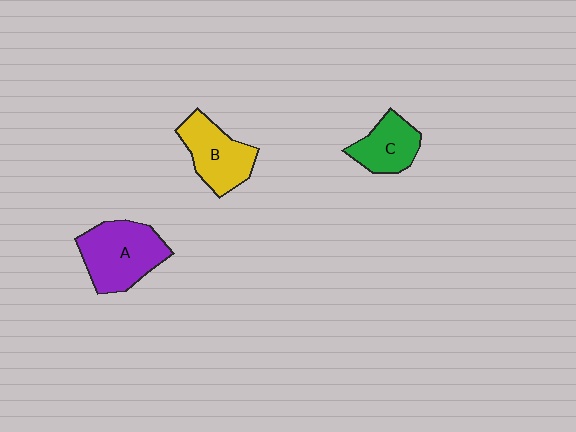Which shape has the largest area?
Shape A (purple).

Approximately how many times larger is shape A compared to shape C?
Approximately 1.6 times.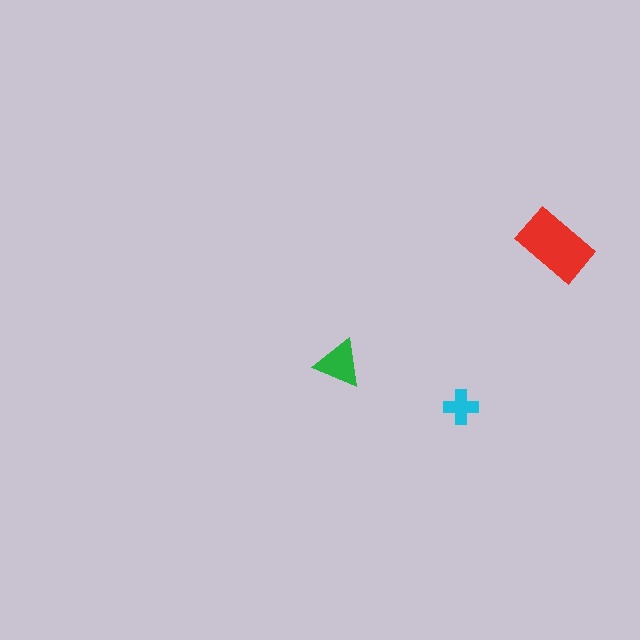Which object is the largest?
The red rectangle.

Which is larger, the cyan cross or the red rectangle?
The red rectangle.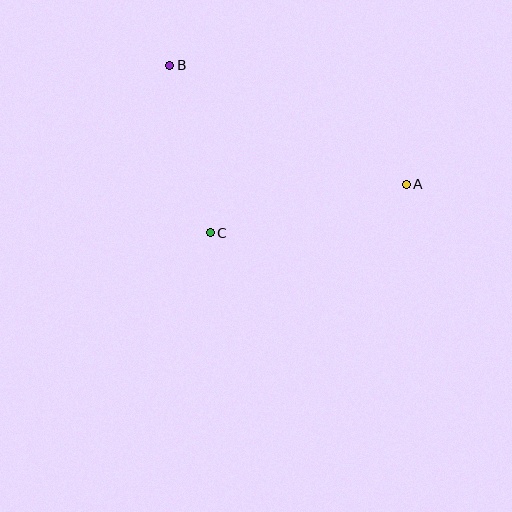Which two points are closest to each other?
Points B and C are closest to each other.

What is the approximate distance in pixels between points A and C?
The distance between A and C is approximately 202 pixels.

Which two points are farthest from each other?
Points A and B are farthest from each other.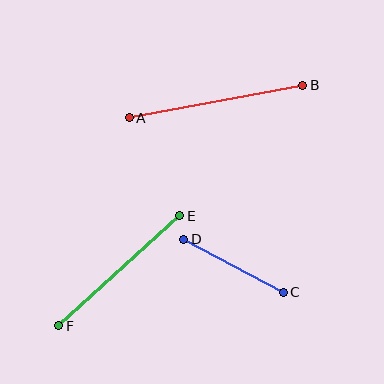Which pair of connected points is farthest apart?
Points A and B are farthest apart.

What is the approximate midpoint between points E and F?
The midpoint is at approximately (119, 271) pixels.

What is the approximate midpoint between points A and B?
The midpoint is at approximately (216, 102) pixels.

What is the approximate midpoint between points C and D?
The midpoint is at approximately (233, 266) pixels.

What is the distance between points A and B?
The distance is approximately 176 pixels.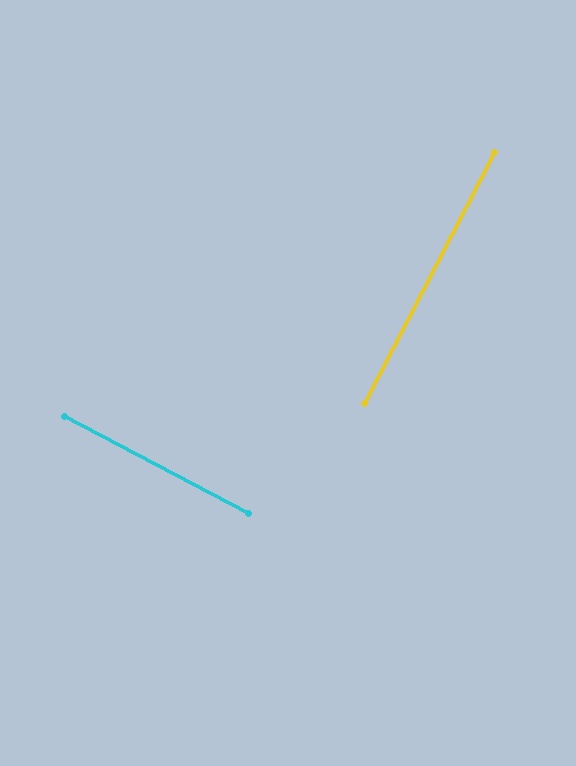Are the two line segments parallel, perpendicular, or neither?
Perpendicular — they meet at approximately 90°.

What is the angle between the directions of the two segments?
Approximately 90 degrees.